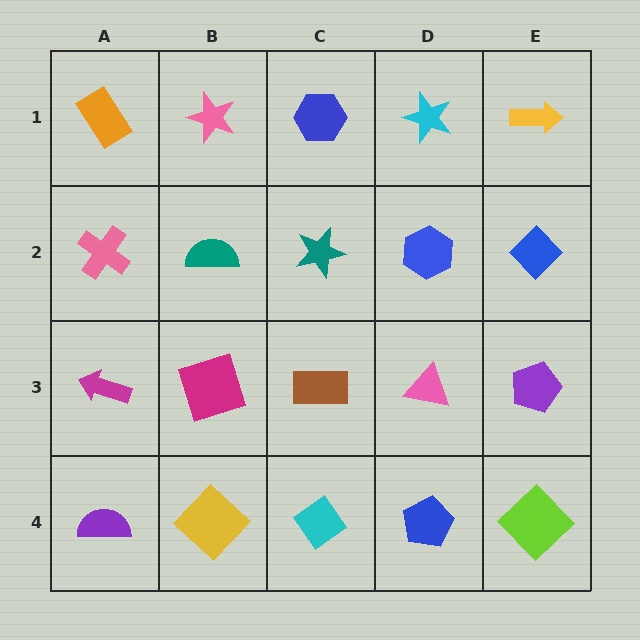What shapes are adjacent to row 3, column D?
A blue hexagon (row 2, column D), a blue pentagon (row 4, column D), a brown rectangle (row 3, column C), a purple pentagon (row 3, column E).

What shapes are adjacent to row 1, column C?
A teal star (row 2, column C), a pink star (row 1, column B), a cyan star (row 1, column D).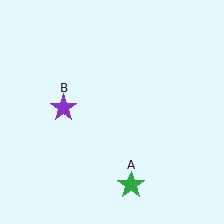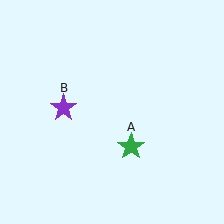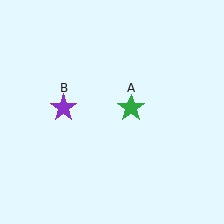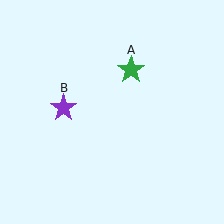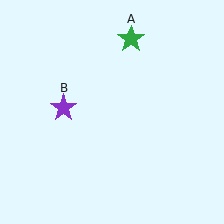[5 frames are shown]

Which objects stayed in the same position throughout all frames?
Purple star (object B) remained stationary.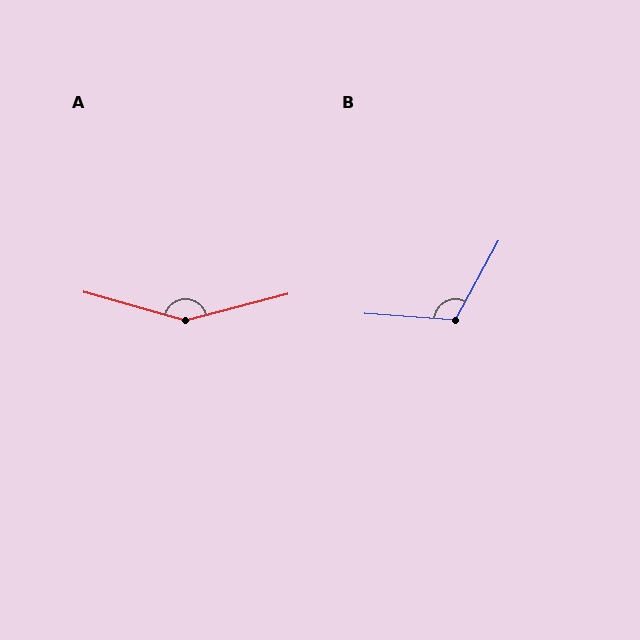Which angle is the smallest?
B, at approximately 114 degrees.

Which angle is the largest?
A, at approximately 149 degrees.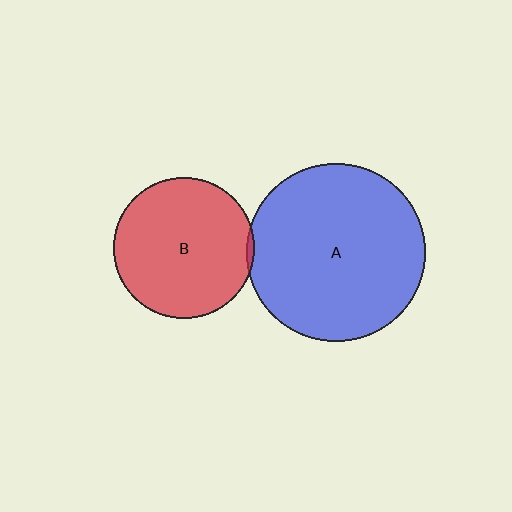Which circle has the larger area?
Circle A (blue).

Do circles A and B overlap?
Yes.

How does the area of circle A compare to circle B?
Approximately 1.6 times.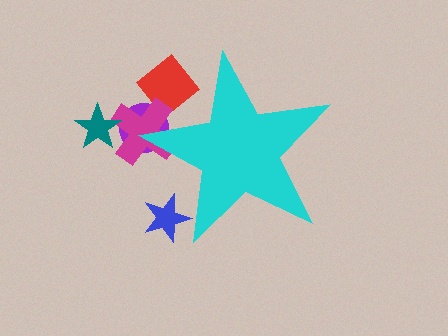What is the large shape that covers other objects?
A cyan star.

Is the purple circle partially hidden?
Yes, the purple circle is partially hidden behind the cyan star.